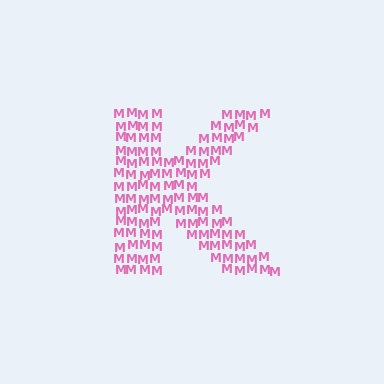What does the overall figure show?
The overall figure shows the letter K.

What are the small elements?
The small elements are letter M's.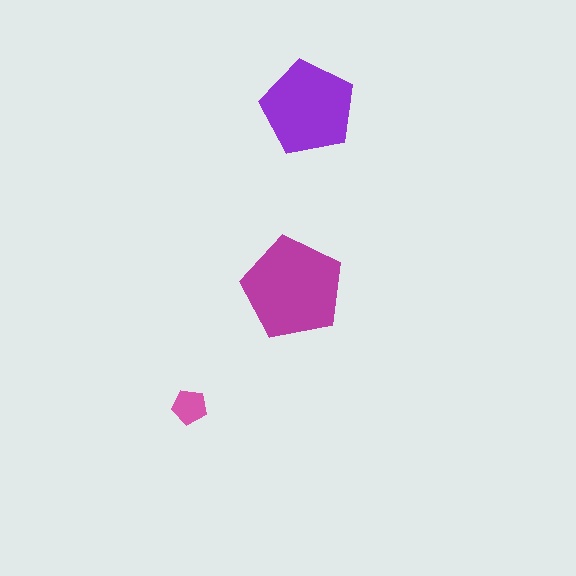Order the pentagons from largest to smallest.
the magenta one, the purple one, the pink one.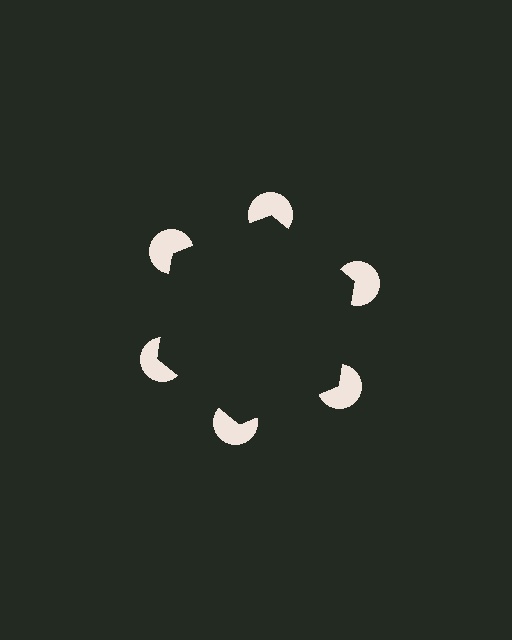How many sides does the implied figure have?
6 sides.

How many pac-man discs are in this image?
There are 6 — one at each vertex of the illusory hexagon.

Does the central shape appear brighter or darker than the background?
It typically appears slightly darker than the background, even though no actual brightness change is drawn.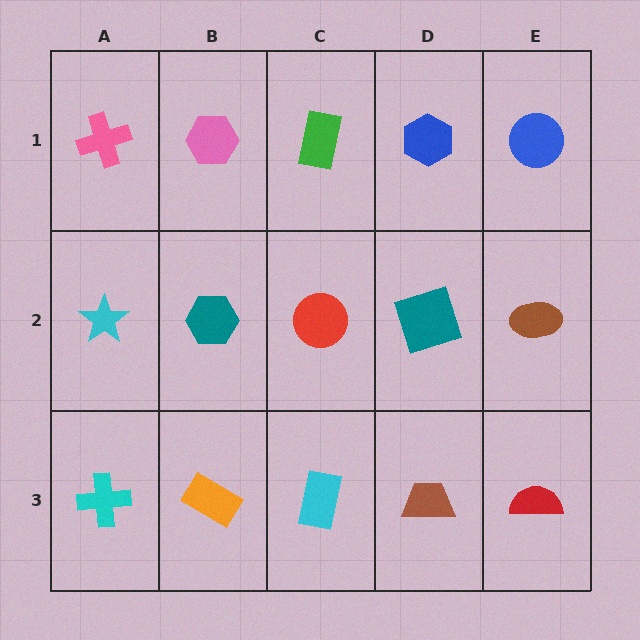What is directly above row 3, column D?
A teal square.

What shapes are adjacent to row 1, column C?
A red circle (row 2, column C), a pink hexagon (row 1, column B), a blue hexagon (row 1, column D).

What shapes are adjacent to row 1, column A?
A cyan star (row 2, column A), a pink hexagon (row 1, column B).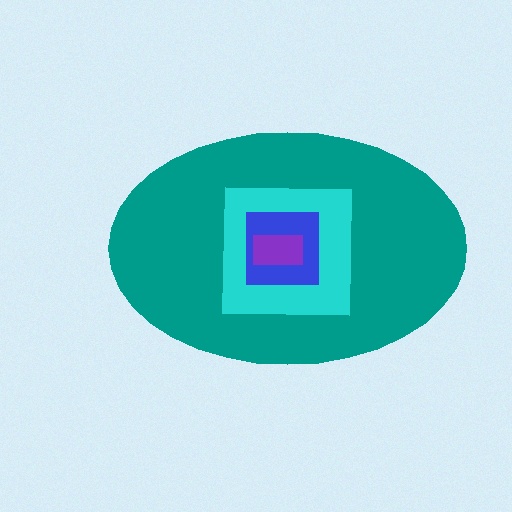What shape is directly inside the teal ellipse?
The cyan square.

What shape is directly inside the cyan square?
The blue square.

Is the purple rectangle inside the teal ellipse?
Yes.